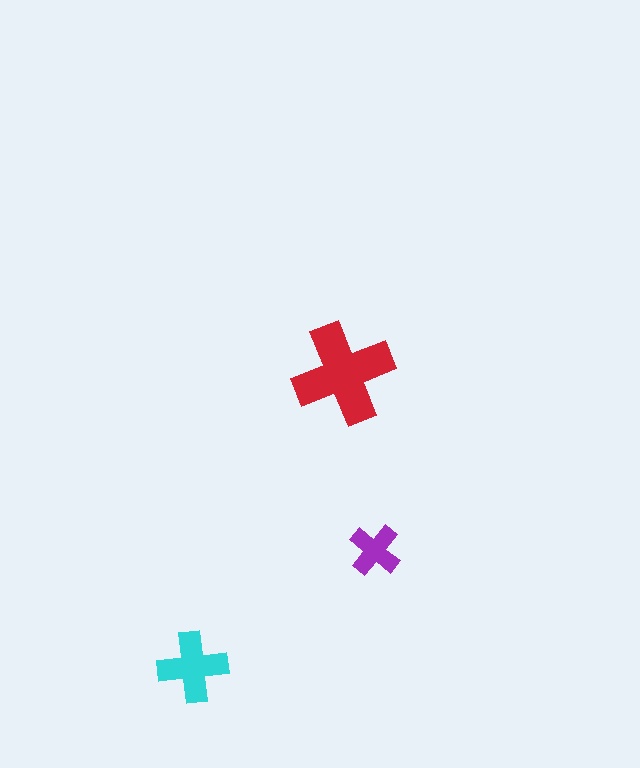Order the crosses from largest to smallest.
the red one, the cyan one, the purple one.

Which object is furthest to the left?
The cyan cross is leftmost.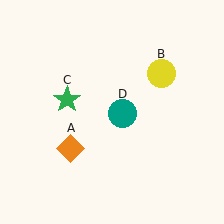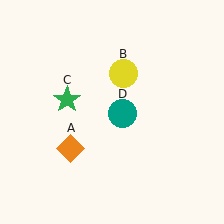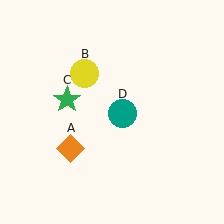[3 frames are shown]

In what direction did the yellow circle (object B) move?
The yellow circle (object B) moved left.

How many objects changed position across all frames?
1 object changed position: yellow circle (object B).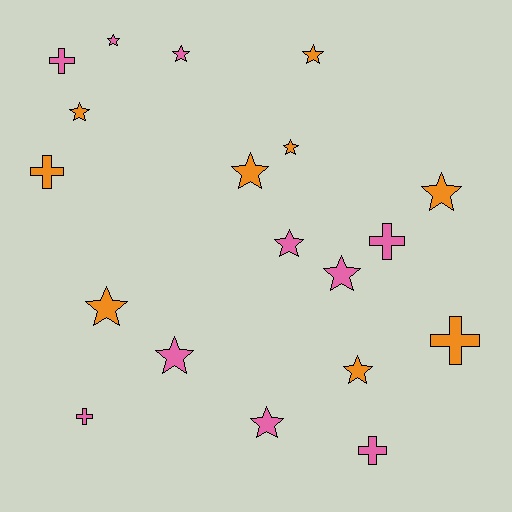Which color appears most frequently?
Pink, with 10 objects.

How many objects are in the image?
There are 19 objects.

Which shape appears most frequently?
Star, with 13 objects.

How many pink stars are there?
There are 6 pink stars.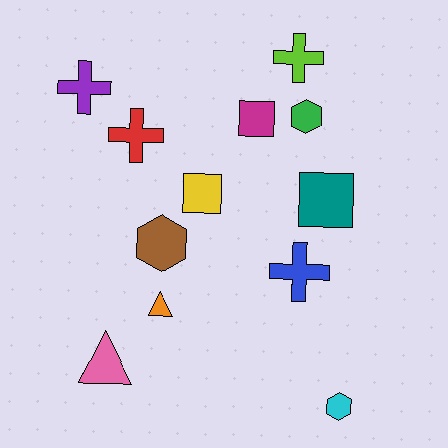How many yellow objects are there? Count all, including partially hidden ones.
There is 1 yellow object.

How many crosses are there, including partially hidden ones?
There are 4 crosses.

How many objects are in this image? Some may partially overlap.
There are 12 objects.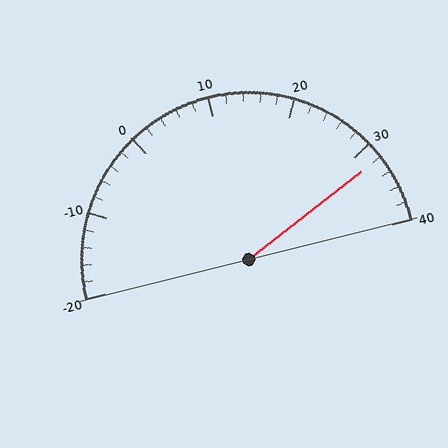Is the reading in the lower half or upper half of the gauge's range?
The reading is in the upper half of the range (-20 to 40).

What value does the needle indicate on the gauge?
The needle indicates approximately 32.